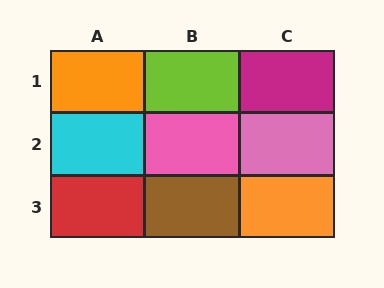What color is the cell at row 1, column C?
Magenta.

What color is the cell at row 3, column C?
Orange.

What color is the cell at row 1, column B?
Lime.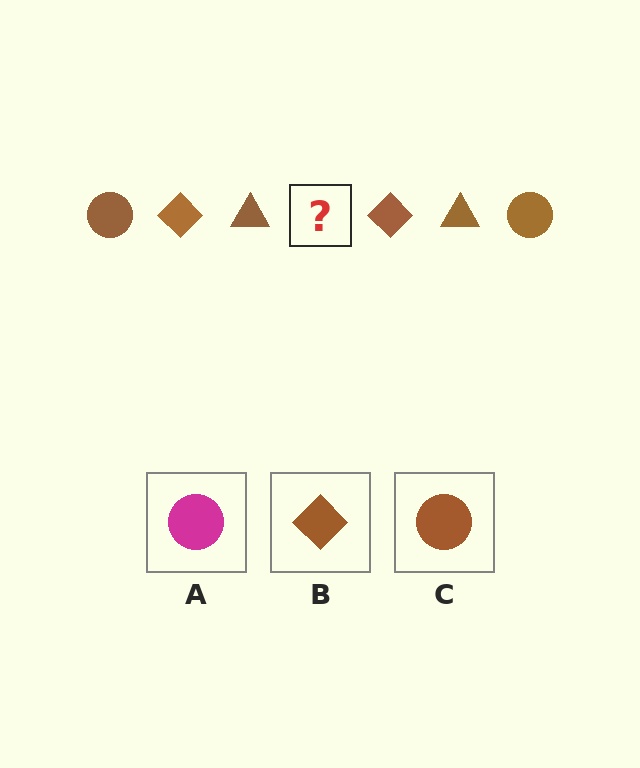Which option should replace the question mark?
Option C.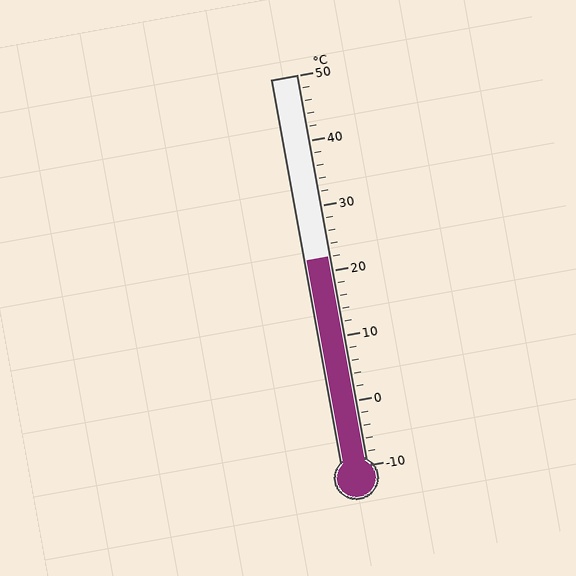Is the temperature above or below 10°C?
The temperature is above 10°C.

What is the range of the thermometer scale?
The thermometer scale ranges from -10°C to 50°C.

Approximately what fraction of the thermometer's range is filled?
The thermometer is filled to approximately 55% of its range.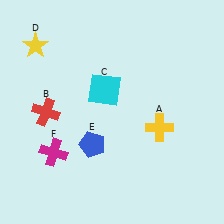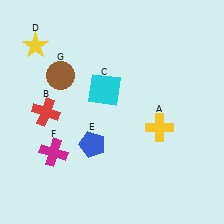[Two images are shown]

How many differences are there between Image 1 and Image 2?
There is 1 difference between the two images.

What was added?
A brown circle (G) was added in Image 2.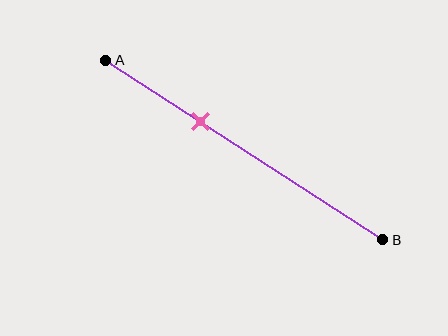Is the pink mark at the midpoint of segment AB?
No, the mark is at about 35% from A, not at the 50% midpoint.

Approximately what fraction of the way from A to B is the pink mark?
The pink mark is approximately 35% of the way from A to B.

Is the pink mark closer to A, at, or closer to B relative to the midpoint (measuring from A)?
The pink mark is closer to point A than the midpoint of segment AB.